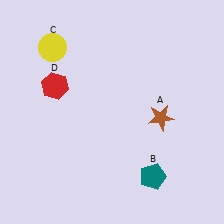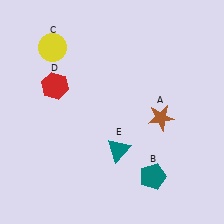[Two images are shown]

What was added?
A teal triangle (E) was added in Image 2.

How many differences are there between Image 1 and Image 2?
There is 1 difference between the two images.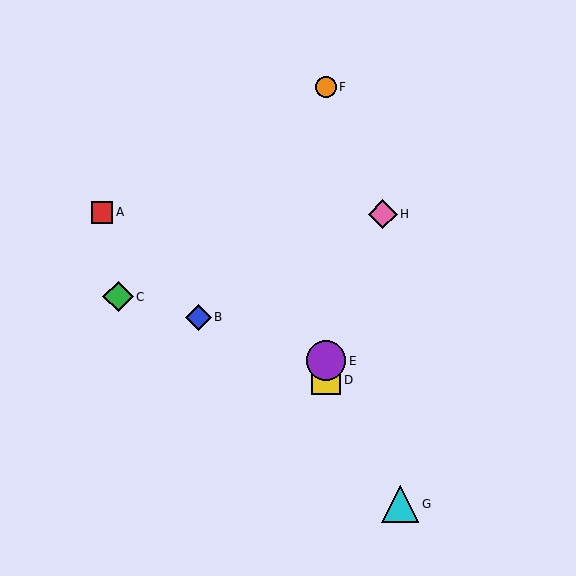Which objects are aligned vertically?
Objects D, E, F are aligned vertically.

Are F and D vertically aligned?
Yes, both are at x≈326.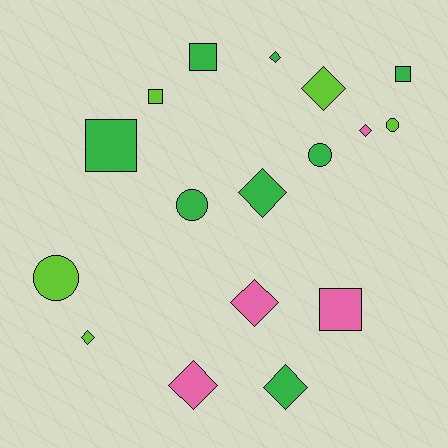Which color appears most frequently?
Green, with 8 objects.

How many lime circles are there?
There are 2 lime circles.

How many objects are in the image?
There are 17 objects.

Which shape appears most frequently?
Diamond, with 8 objects.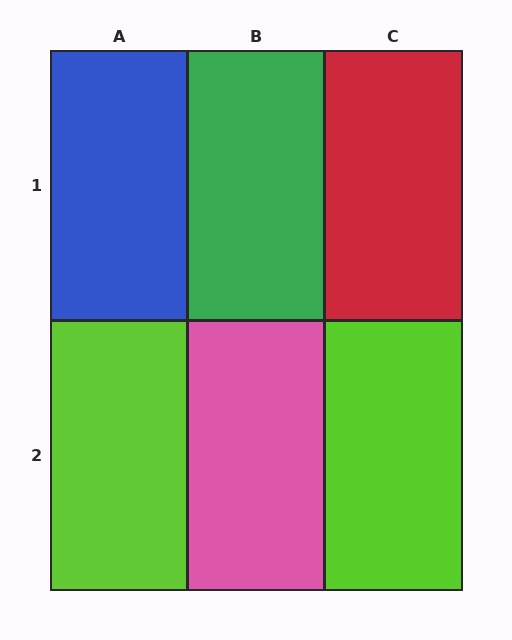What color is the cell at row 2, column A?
Lime.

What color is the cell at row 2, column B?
Pink.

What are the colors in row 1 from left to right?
Blue, green, red.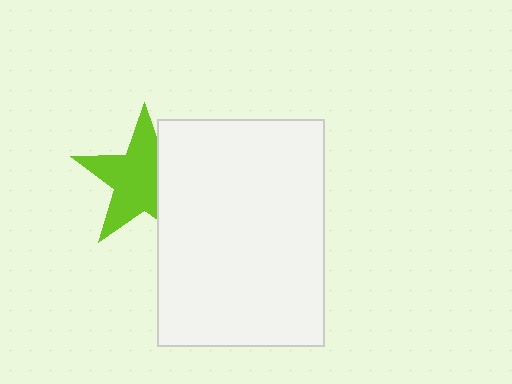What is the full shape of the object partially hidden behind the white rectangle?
The partially hidden object is a lime star.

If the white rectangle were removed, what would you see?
You would see the complete lime star.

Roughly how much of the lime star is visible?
Most of it is visible (roughly 68%).